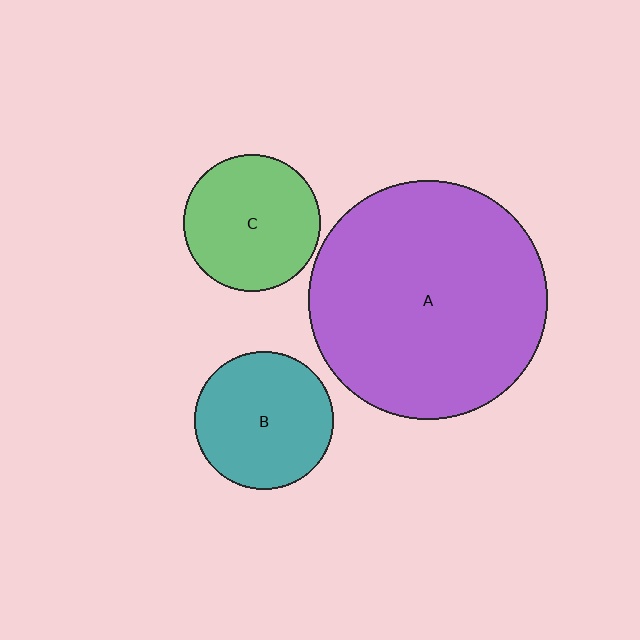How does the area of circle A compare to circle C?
Approximately 3.1 times.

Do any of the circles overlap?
No, none of the circles overlap.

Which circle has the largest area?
Circle A (purple).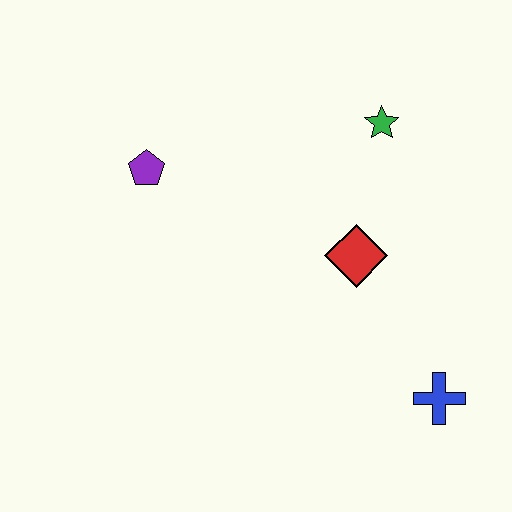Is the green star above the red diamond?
Yes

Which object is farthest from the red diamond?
The purple pentagon is farthest from the red diamond.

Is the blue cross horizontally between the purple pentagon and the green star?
No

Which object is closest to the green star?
The red diamond is closest to the green star.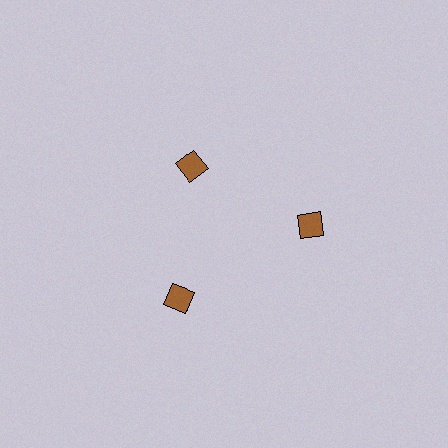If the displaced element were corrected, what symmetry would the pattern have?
It would have 3-fold rotational symmetry — the pattern would map onto itself every 120 degrees.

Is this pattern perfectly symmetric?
No. The 3 brown squares are arranged in a ring, but one element near the 11 o'clock position is pulled inward toward the center, breaking the 3-fold rotational symmetry.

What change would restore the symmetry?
The symmetry would be restored by moving it outward, back onto the ring so that all 3 squares sit at equal angles and equal distance from the center.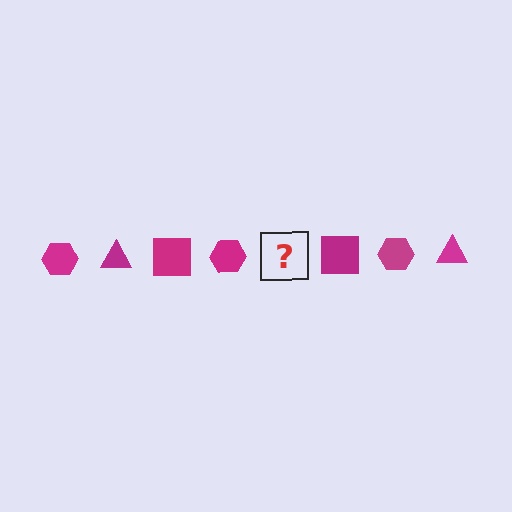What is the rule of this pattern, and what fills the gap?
The rule is that the pattern cycles through hexagon, triangle, square shapes in magenta. The gap should be filled with a magenta triangle.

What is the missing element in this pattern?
The missing element is a magenta triangle.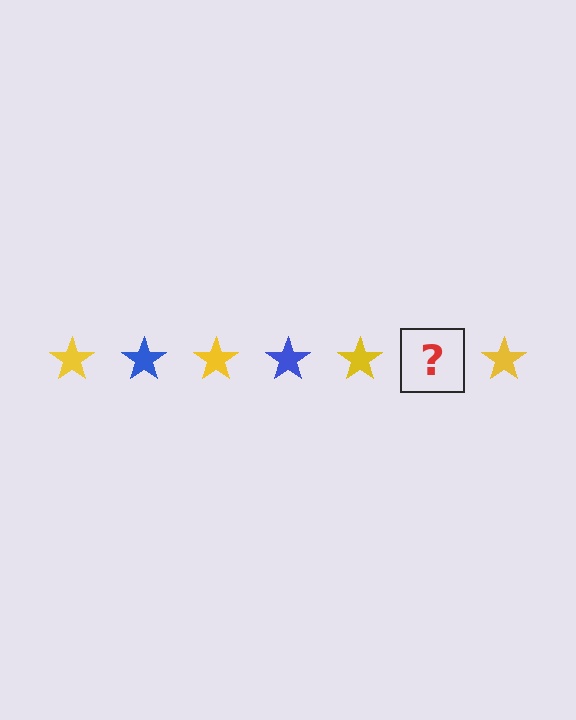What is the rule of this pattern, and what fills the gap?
The rule is that the pattern cycles through yellow, blue stars. The gap should be filled with a blue star.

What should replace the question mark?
The question mark should be replaced with a blue star.